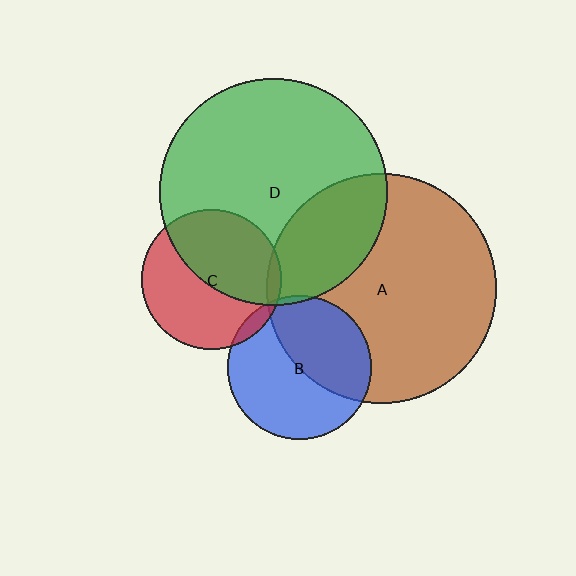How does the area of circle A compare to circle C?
Approximately 2.7 times.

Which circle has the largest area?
Circle A (brown).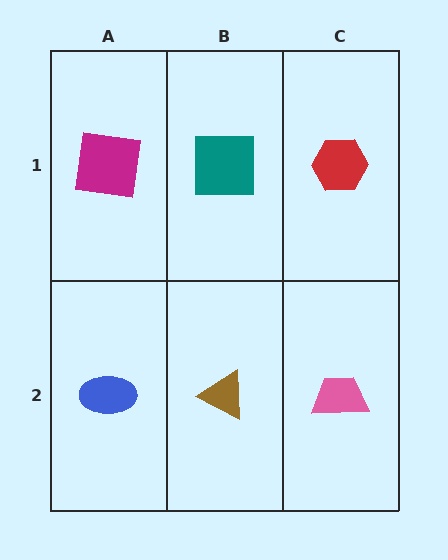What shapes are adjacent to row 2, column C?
A red hexagon (row 1, column C), a brown triangle (row 2, column B).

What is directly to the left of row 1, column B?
A magenta square.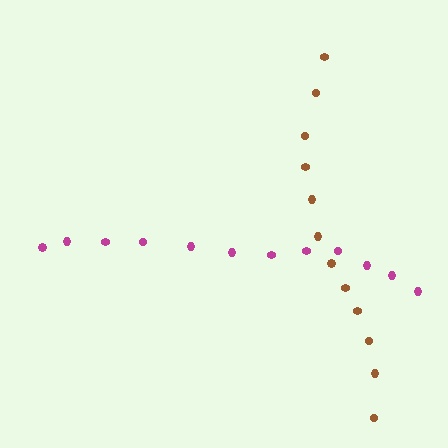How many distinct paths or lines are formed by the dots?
There are 2 distinct paths.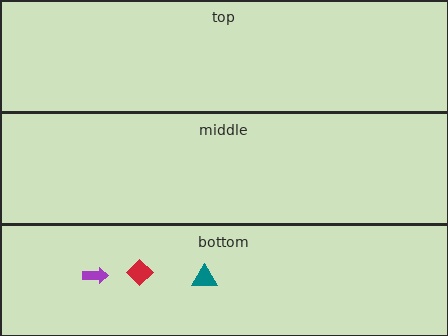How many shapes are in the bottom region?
3.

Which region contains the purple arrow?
The bottom region.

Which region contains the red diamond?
The bottom region.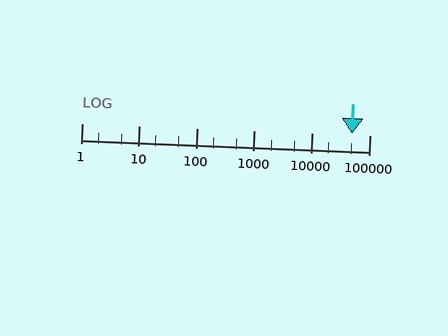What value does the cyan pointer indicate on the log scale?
The pointer indicates approximately 50000.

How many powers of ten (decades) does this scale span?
The scale spans 5 decades, from 1 to 100000.